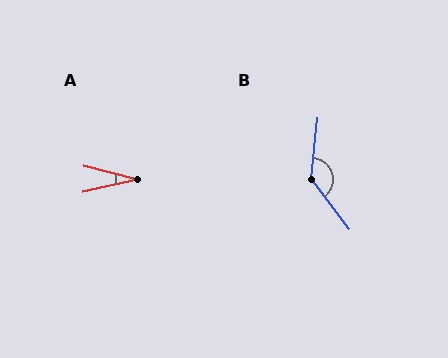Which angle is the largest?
B, at approximately 137 degrees.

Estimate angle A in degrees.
Approximately 28 degrees.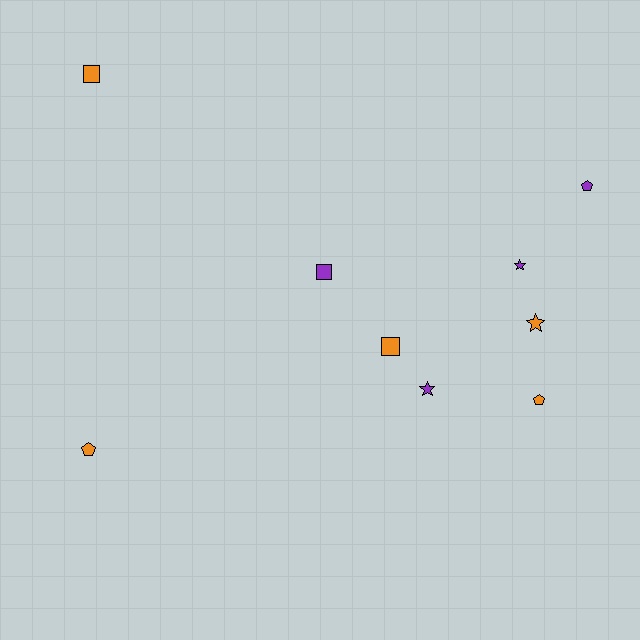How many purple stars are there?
There are 2 purple stars.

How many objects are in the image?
There are 9 objects.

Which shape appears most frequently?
Square, with 3 objects.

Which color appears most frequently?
Orange, with 5 objects.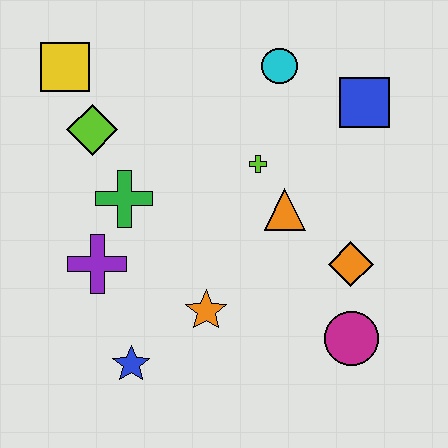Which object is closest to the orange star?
The blue star is closest to the orange star.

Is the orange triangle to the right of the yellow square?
Yes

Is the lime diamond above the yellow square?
No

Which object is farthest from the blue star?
The blue square is farthest from the blue star.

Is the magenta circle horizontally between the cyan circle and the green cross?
No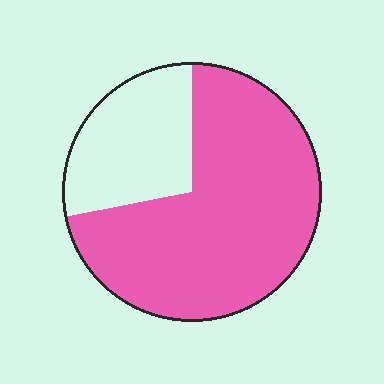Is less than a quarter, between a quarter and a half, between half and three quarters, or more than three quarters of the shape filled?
Between half and three quarters.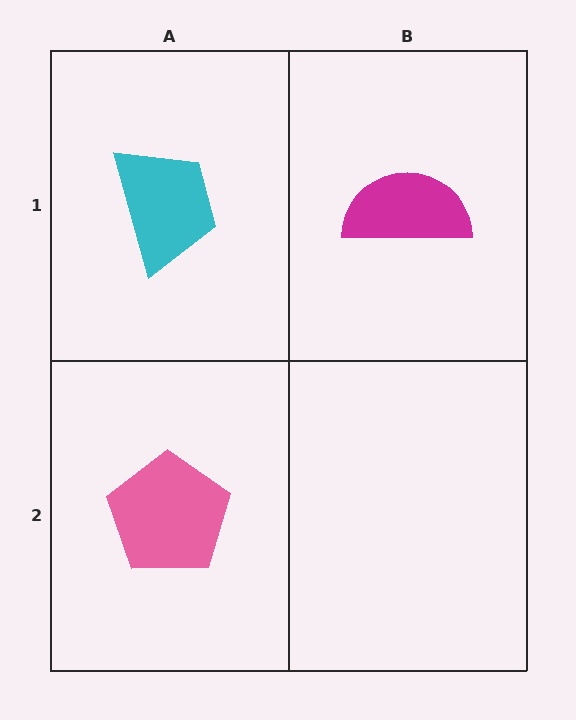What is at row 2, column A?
A pink pentagon.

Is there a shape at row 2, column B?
No, that cell is empty.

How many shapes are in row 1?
2 shapes.